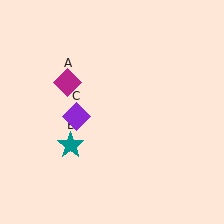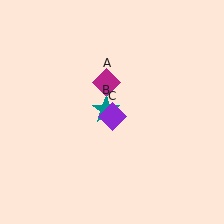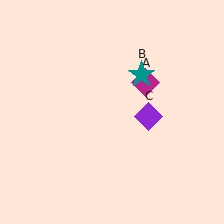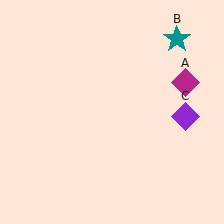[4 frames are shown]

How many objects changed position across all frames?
3 objects changed position: magenta diamond (object A), teal star (object B), purple diamond (object C).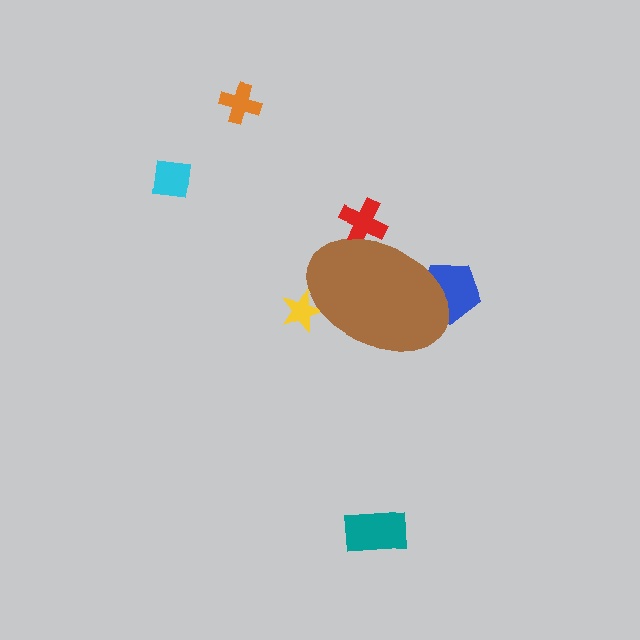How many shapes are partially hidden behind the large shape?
3 shapes are partially hidden.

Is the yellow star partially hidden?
Yes, the yellow star is partially hidden behind the brown ellipse.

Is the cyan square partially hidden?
No, the cyan square is fully visible.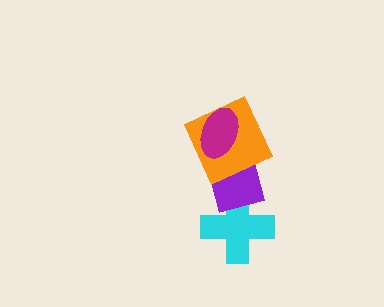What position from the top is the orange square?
The orange square is 2nd from the top.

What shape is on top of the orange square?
The magenta ellipse is on top of the orange square.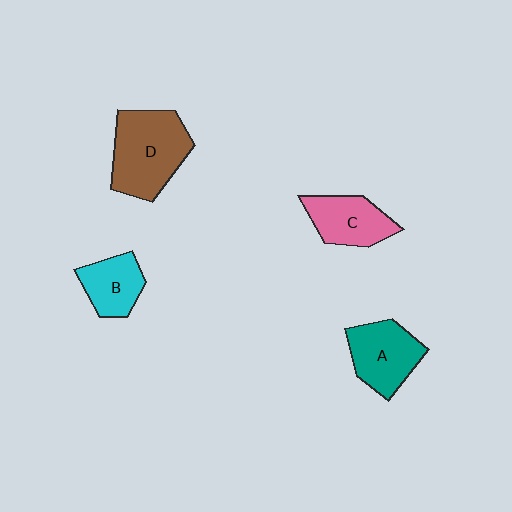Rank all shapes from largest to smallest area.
From largest to smallest: D (brown), A (teal), C (pink), B (cyan).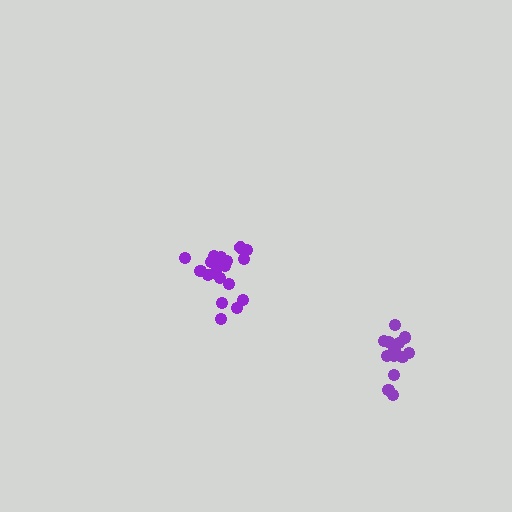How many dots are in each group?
Group 1: 21 dots, Group 2: 15 dots (36 total).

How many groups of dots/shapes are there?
There are 2 groups.